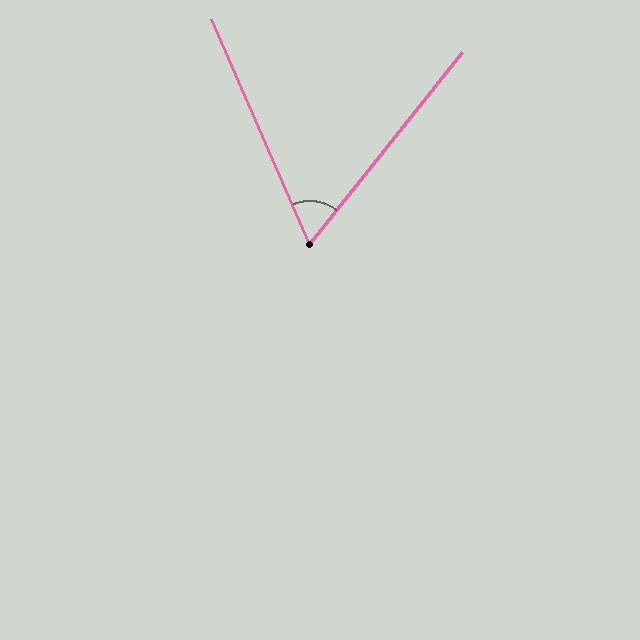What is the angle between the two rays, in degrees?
Approximately 62 degrees.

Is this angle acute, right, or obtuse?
It is acute.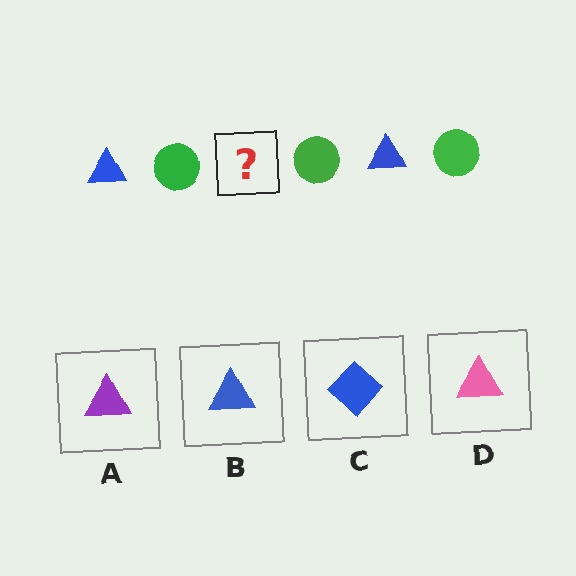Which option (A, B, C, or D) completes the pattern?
B.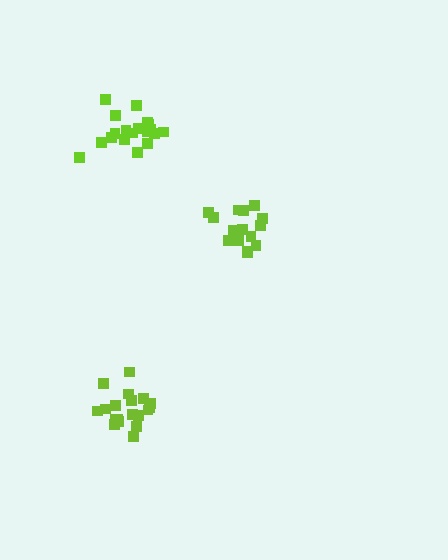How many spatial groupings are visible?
There are 3 spatial groupings.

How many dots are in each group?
Group 1: 19 dots, Group 2: 15 dots, Group 3: 19 dots (53 total).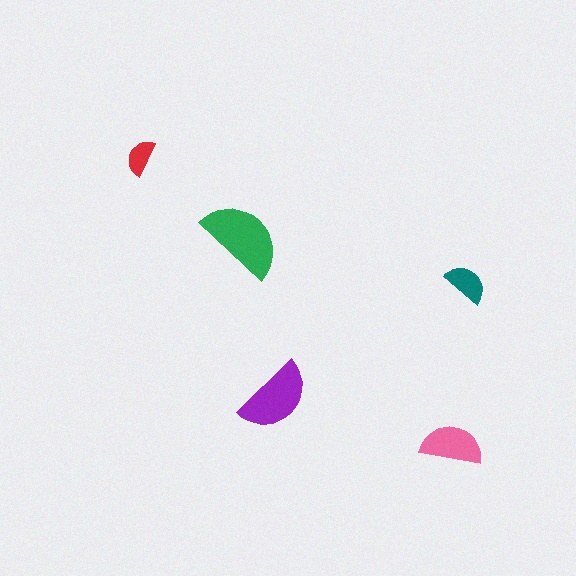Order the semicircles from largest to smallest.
the green one, the purple one, the pink one, the teal one, the red one.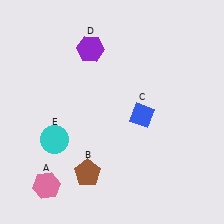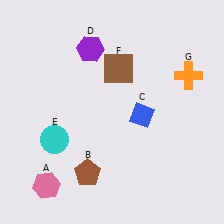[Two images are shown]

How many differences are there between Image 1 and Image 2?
There are 2 differences between the two images.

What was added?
A brown square (F), an orange cross (G) were added in Image 2.